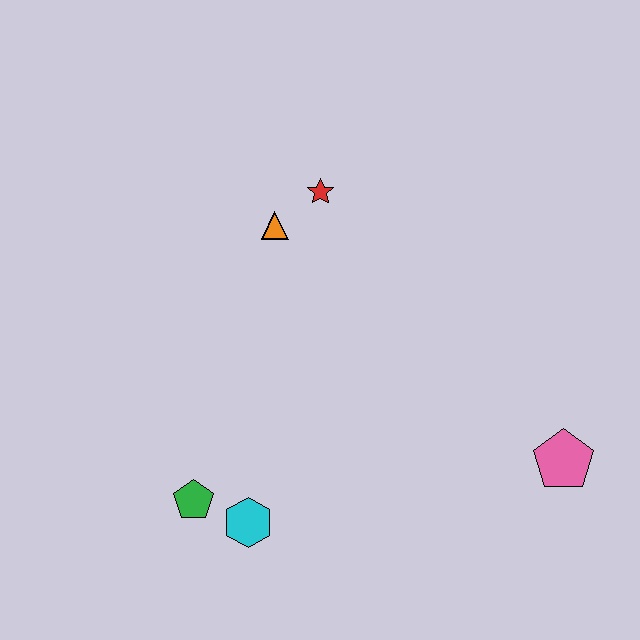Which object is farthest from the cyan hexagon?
The red star is farthest from the cyan hexagon.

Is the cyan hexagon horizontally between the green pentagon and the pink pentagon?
Yes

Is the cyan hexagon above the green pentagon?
No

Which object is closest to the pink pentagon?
The cyan hexagon is closest to the pink pentagon.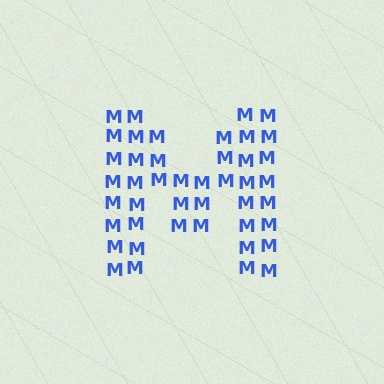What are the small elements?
The small elements are letter M's.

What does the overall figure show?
The overall figure shows the letter M.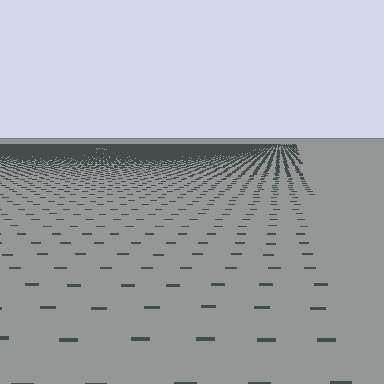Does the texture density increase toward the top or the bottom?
Density increases toward the top.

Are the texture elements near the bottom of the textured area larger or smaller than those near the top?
Larger. Near the bottom, elements are closer to the viewer and appear at a bigger on-screen size.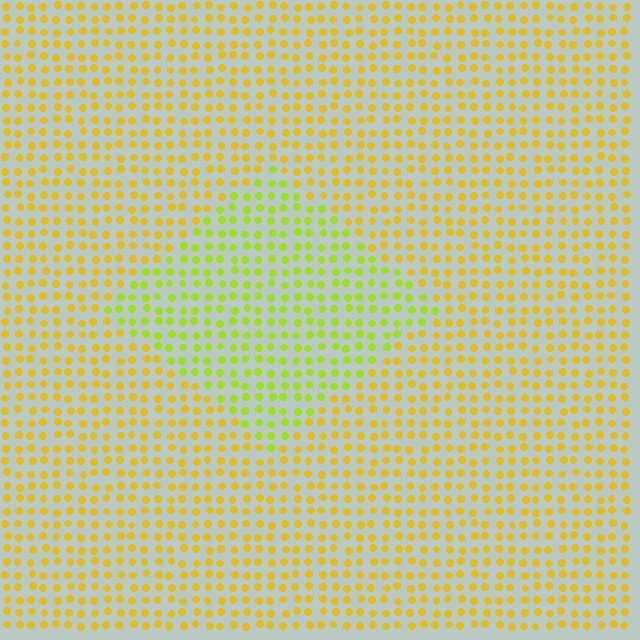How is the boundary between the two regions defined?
The boundary is defined purely by a slight shift in hue (about 33 degrees). Spacing, size, and orientation are identical on both sides.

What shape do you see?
I see a diamond.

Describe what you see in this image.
The image is filled with small yellow elements in a uniform arrangement. A diamond-shaped region is visible where the elements are tinted to a slightly different hue, forming a subtle color boundary.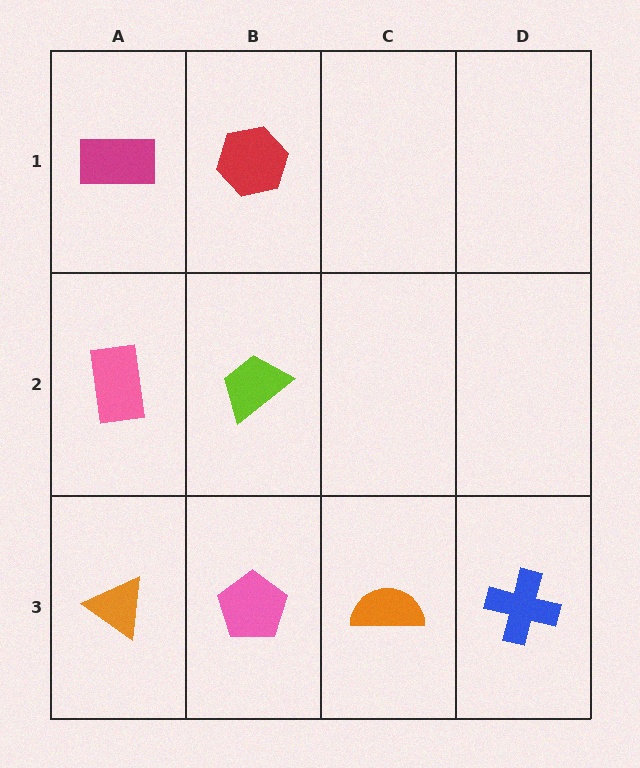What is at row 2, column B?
A lime trapezoid.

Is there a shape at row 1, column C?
No, that cell is empty.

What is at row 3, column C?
An orange semicircle.